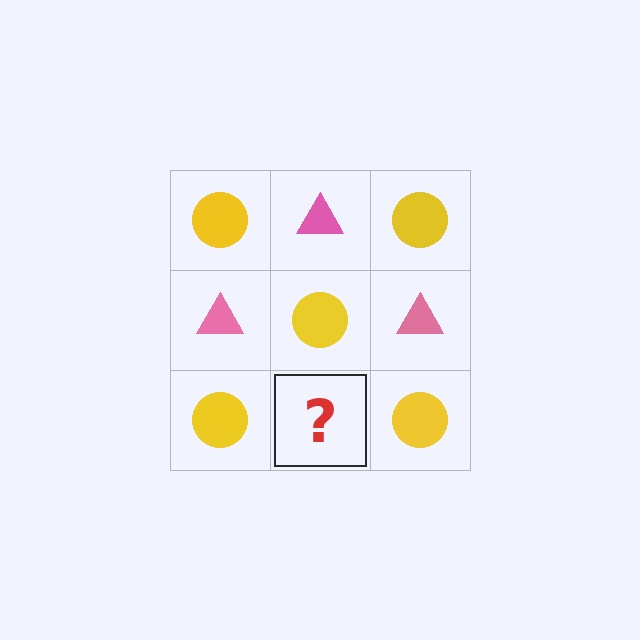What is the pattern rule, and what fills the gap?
The rule is that it alternates yellow circle and pink triangle in a checkerboard pattern. The gap should be filled with a pink triangle.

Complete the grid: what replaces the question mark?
The question mark should be replaced with a pink triangle.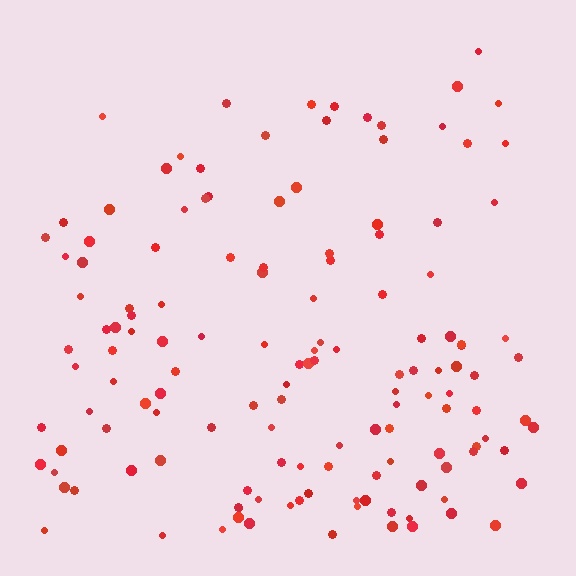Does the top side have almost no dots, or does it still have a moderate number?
Still a moderate number, just noticeably fewer than the bottom.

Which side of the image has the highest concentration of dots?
The bottom.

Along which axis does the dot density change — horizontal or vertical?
Vertical.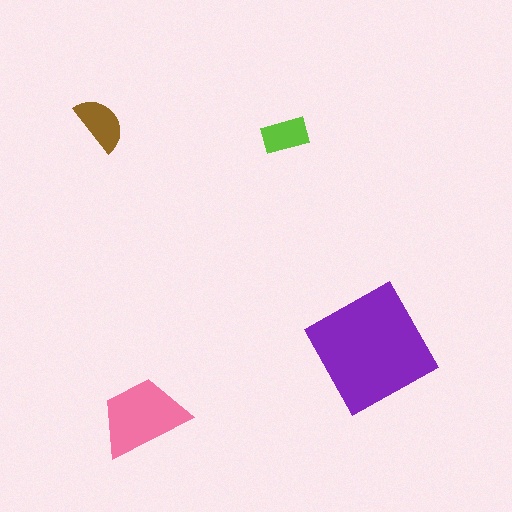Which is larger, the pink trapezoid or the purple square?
The purple square.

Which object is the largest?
The purple square.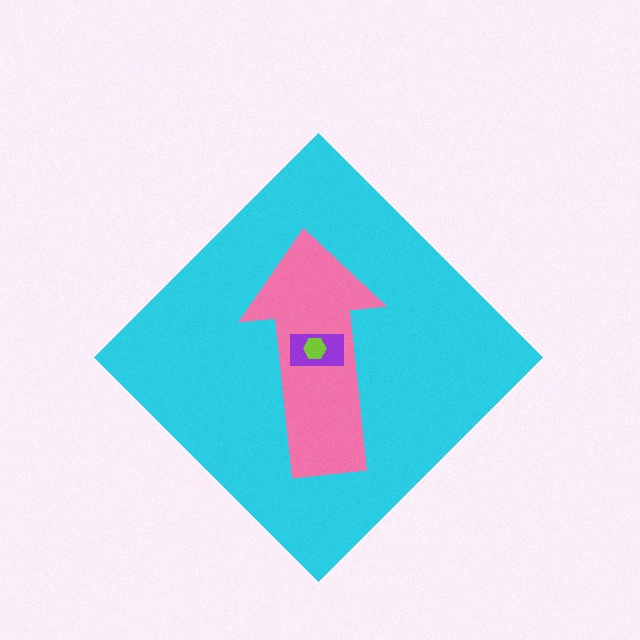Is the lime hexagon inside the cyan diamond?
Yes.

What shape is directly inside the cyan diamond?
The pink arrow.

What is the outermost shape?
The cyan diamond.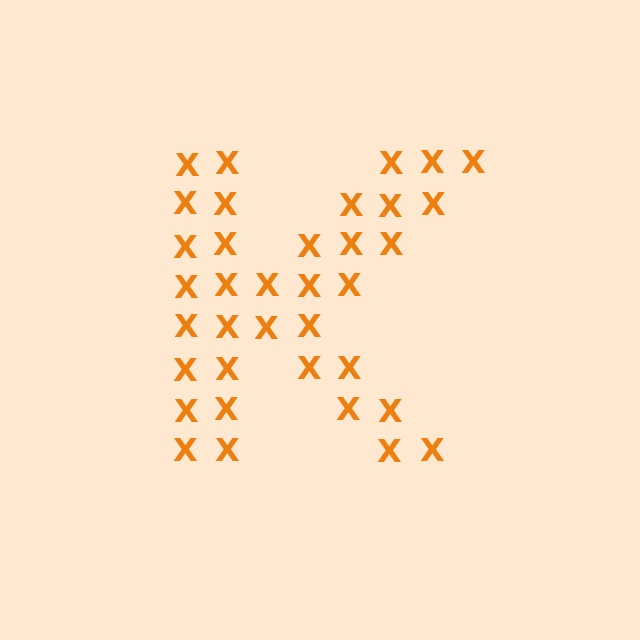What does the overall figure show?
The overall figure shows the letter K.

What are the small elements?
The small elements are letter X's.